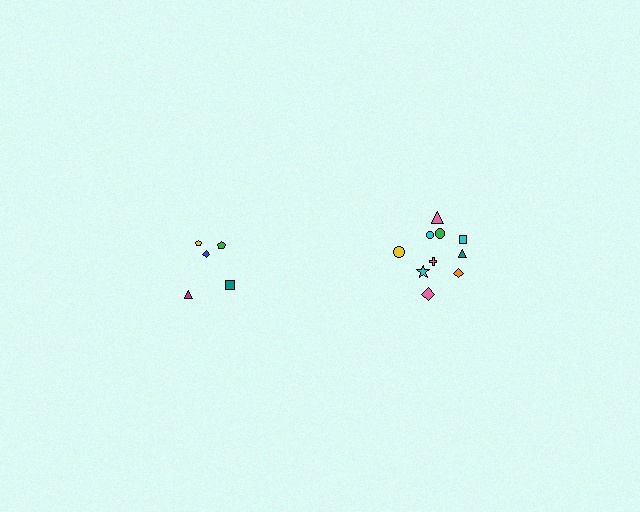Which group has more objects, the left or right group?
The right group.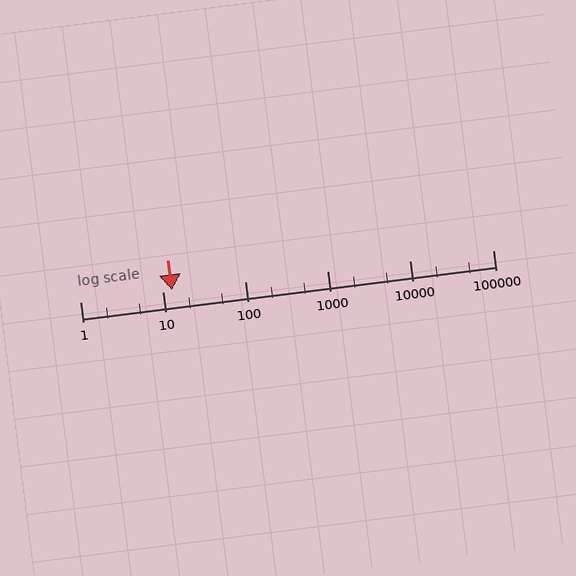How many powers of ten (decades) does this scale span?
The scale spans 5 decades, from 1 to 100000.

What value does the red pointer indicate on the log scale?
The pointer indicates approximately 13.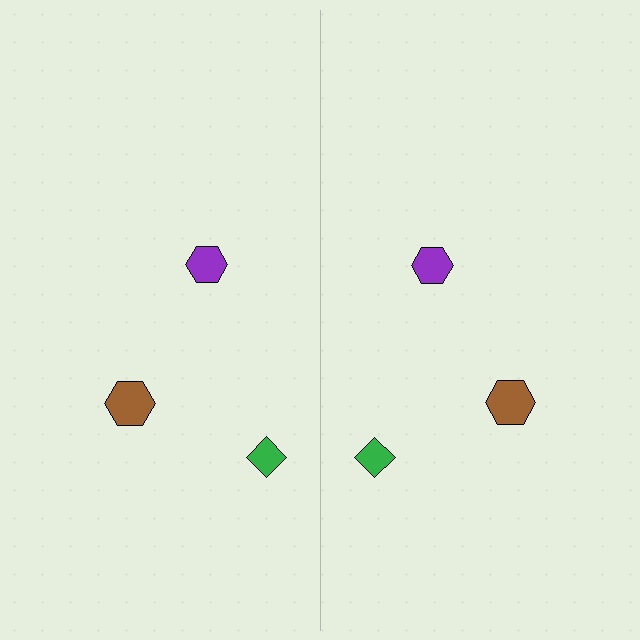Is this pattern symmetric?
Yes, this pattern has bilateral (reflection) symmetry.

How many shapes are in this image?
There are 6 shapes in this image.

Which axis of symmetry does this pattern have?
The pattern has a vertical axis of symmetry running through the center of the image.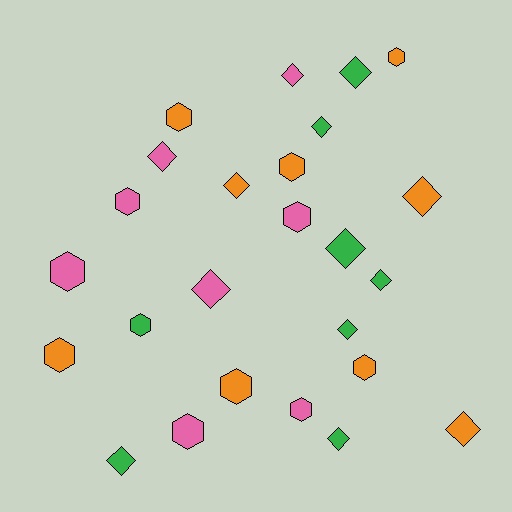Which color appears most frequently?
Orange, with 9 objects.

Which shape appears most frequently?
Diamond, with 13 objects.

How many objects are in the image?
There are 25 objects.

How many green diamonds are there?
There are 7 green diamonds.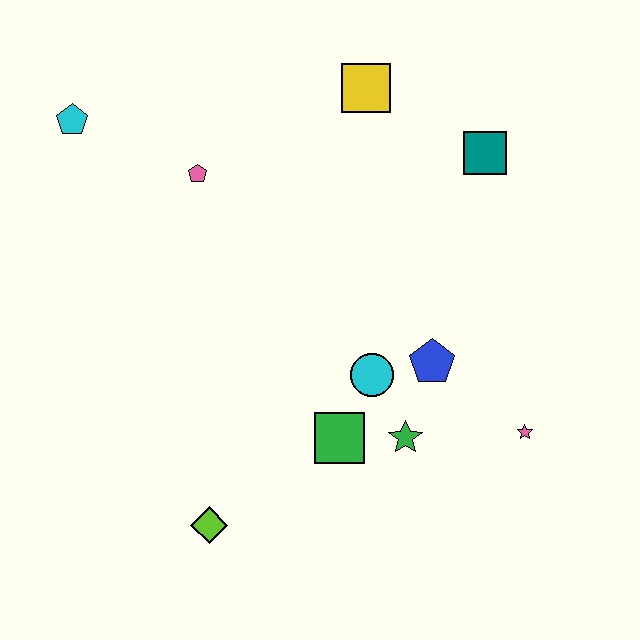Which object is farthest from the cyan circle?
The cyan pentagon is farthest from the cyan circle.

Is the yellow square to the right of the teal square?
No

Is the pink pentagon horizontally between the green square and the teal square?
No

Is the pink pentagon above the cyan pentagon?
No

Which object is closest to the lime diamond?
The green square is closest to the lime diamond.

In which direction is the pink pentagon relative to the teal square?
The pink pentagon is to the left of the teal square.